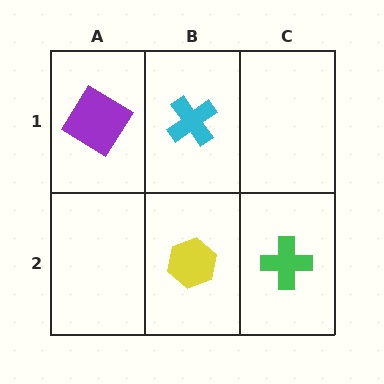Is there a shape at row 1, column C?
No, that cell is empty.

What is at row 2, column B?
A yellow hexagon.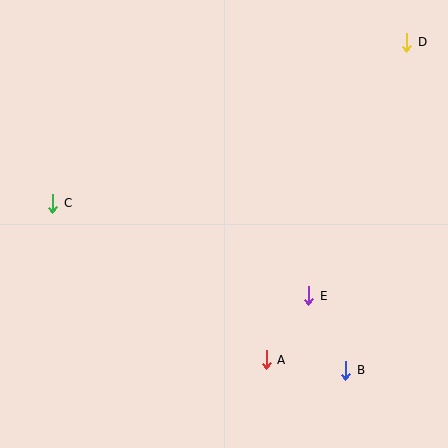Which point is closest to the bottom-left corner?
Point C is closest to the bottom-left corner.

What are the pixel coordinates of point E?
Point E is at (309, 296).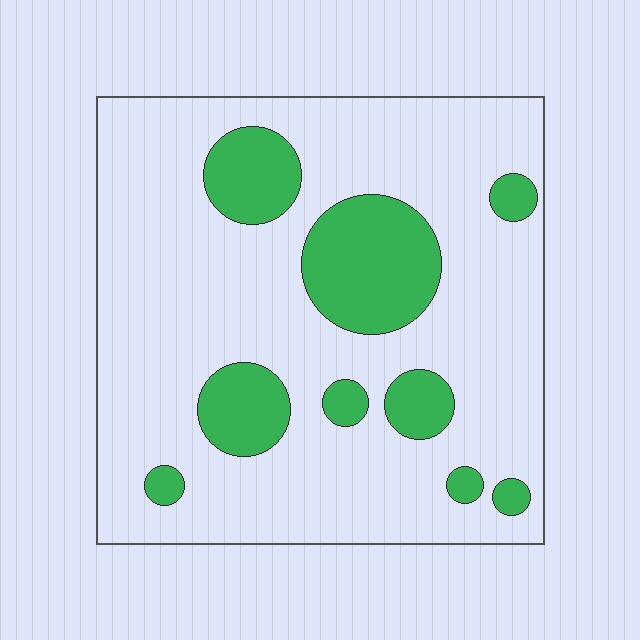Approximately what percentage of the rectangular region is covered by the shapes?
Approximately 20%.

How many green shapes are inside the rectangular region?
9.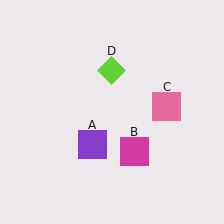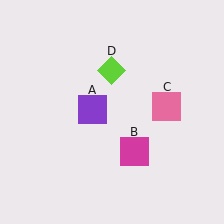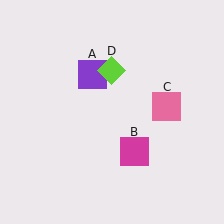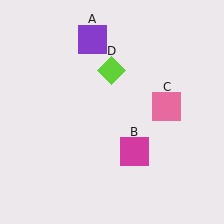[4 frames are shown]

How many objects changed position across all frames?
1 object changed position: purple square (object A).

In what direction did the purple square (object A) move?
The purple square (object A) moved up.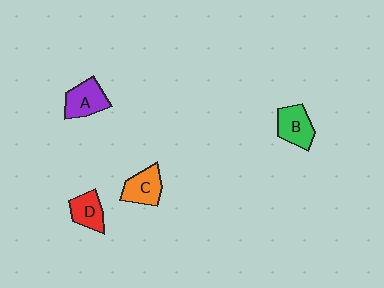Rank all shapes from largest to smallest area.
From largest to smallest: A (purple), B (green), C (orange), D (red).